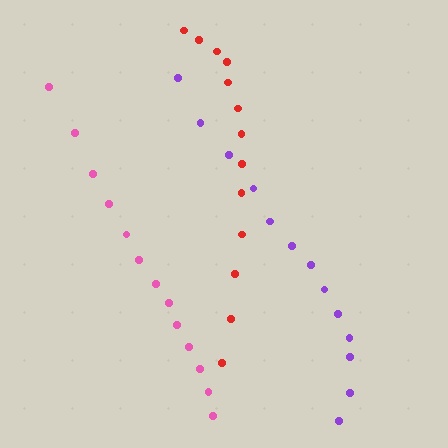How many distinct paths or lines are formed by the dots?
There are 3 distinct paths.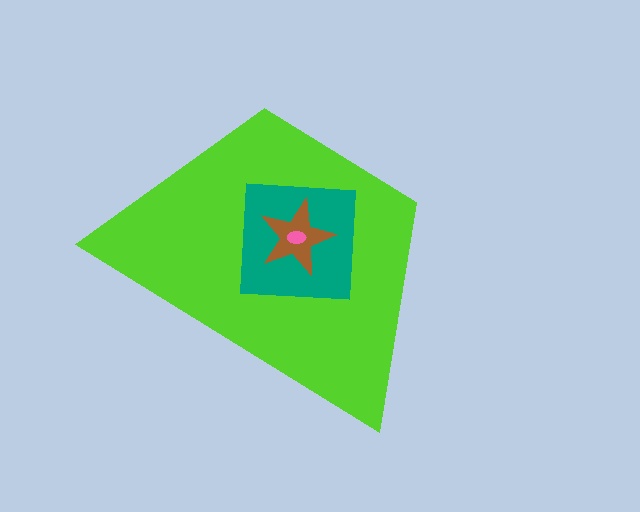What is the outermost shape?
The lime trapezoid.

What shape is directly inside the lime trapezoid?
The teal square.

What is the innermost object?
The pink ellipse.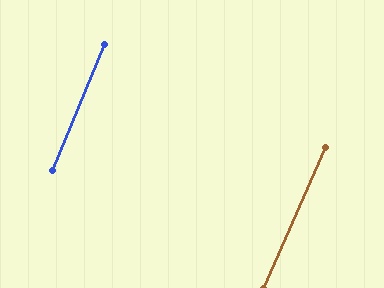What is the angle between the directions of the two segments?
Approximately 1 degree.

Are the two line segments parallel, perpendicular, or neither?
Parallel — their directions differ by only 1.1°.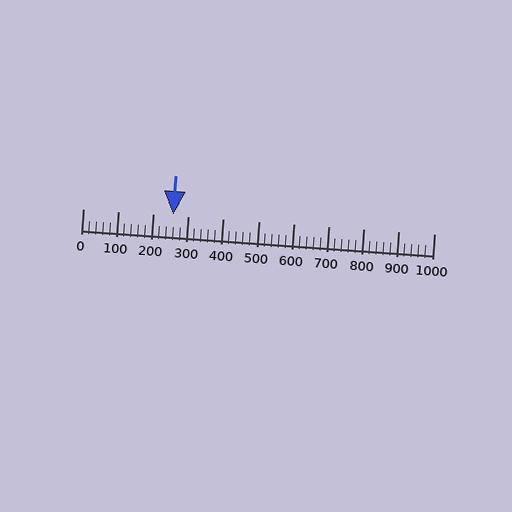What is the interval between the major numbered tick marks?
The major tick marks are spaced 100 units apart.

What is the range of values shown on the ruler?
The ruler shows values from 0 to 1000.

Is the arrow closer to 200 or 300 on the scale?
The arrow is closer to 300.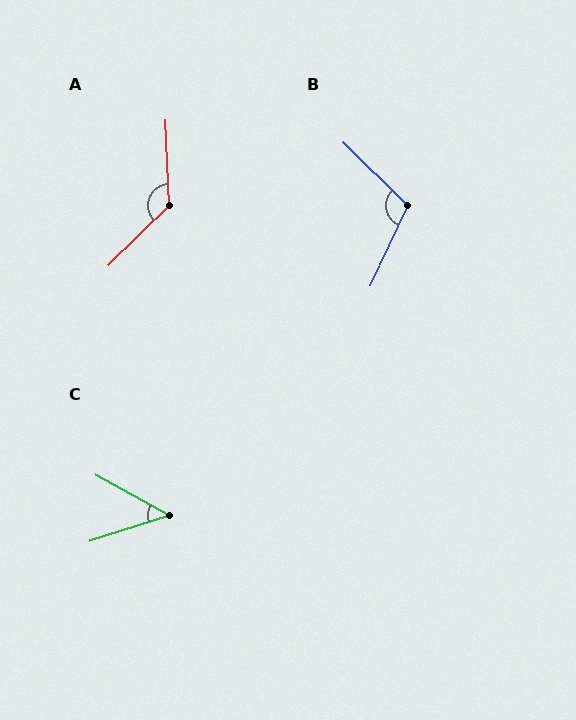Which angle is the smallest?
C, at approximately 47 degrees.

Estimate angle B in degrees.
Approximately 109 degrees.